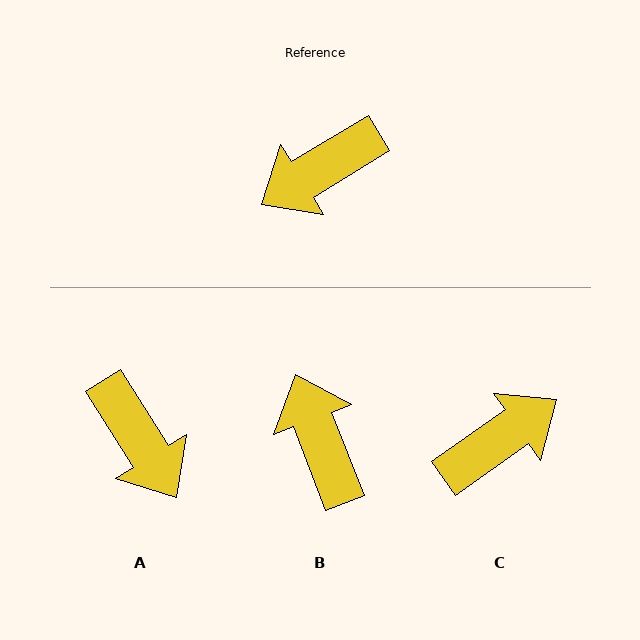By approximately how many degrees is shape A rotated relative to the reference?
Approximately 91 degrees counter-clockwise.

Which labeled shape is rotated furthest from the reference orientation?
C, about 176 degrees away.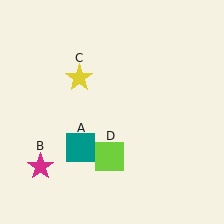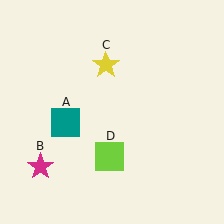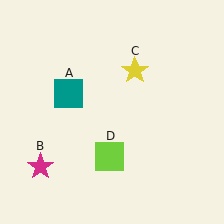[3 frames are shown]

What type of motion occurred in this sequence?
The teal square (object A), yellow star (object C) rotated clockwise around the center of the scene.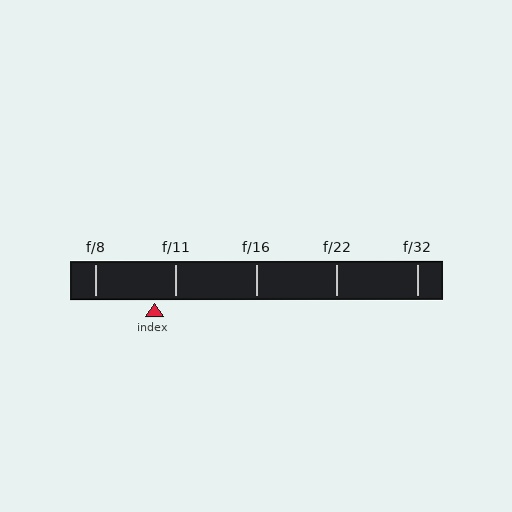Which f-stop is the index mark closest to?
The index mark is closest to f/11.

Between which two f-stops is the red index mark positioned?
The index mark is between f/8 and f/11.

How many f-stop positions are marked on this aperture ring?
There are 5 f-stop positions marked.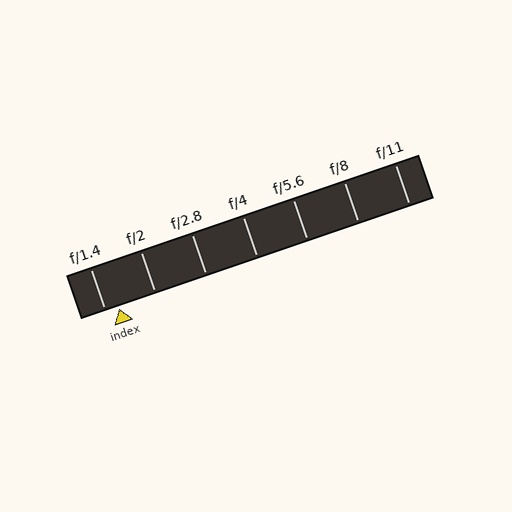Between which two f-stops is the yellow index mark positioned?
The index mark is between f/1.4 and f/2.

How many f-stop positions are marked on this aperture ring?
There are 7 f-stop positions marked.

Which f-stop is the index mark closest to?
The index mark is closest to f/1.4.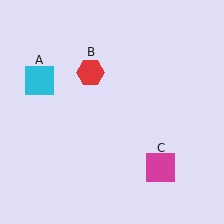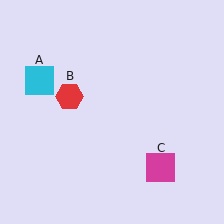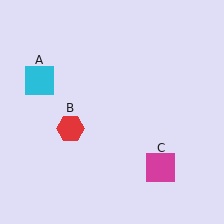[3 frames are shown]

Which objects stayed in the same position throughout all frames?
Cyan square (object A) and magenta square (object C) remained stationary.